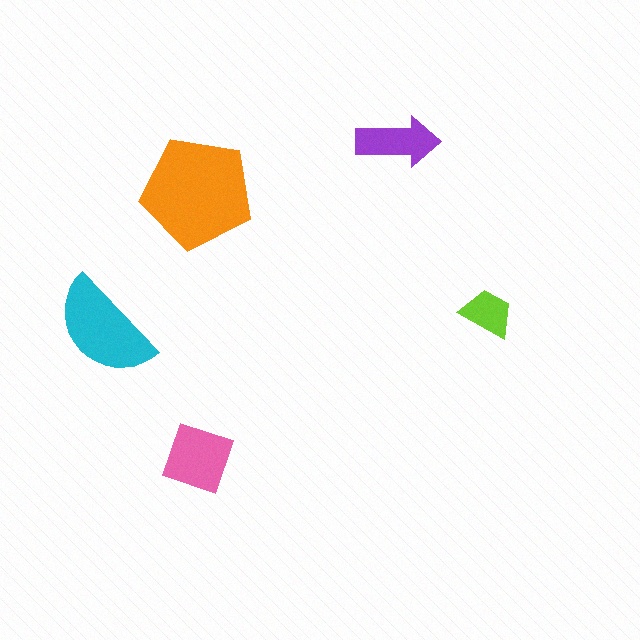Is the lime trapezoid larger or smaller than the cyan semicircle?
Smaller.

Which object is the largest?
The orange pentagon.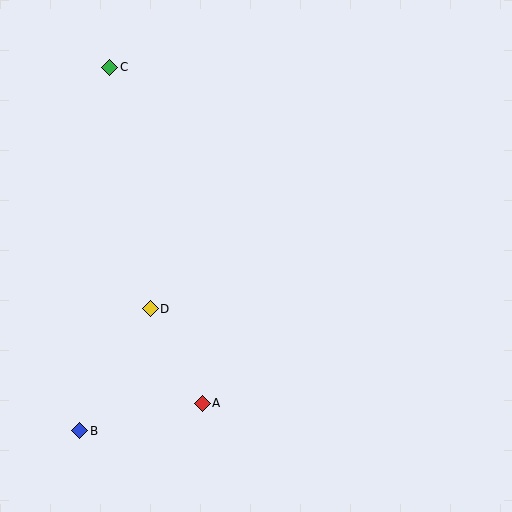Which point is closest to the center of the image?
Point D at (150, 309) is closest to the center.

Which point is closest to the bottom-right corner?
Point A is closest to the bottom-right corner.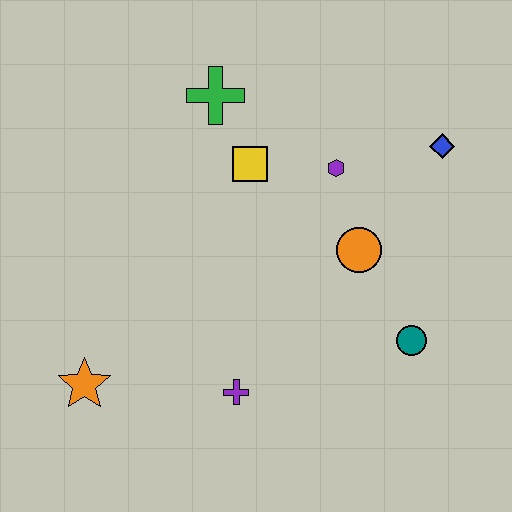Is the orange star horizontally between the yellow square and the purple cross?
No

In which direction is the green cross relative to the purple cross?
The green cross is above the purple cross.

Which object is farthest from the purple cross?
The blue diamond is farthest from the purple cross.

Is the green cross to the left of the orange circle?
Yes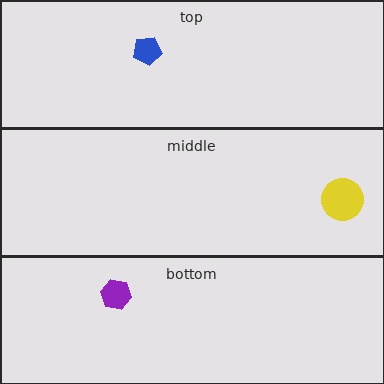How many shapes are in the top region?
1.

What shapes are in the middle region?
The yellow circle.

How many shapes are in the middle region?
1.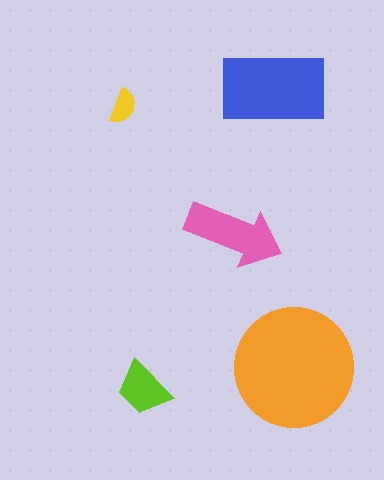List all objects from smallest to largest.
The yellow semicircle, the lime trapezoid, the pink arrow, the blue rectangle, the orange circle.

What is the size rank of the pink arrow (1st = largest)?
3rd.